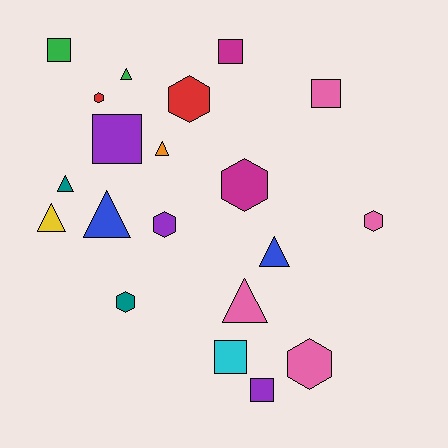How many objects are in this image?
There are 20 objects.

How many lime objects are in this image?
There are no lime objects.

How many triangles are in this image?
There are 7 triangles.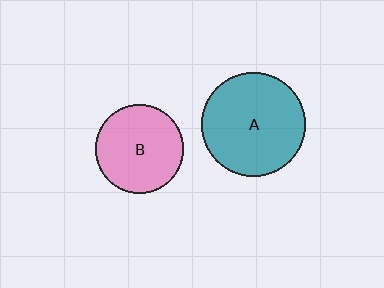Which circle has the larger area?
Circle A (teal).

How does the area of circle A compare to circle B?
Approximately 1.4 times.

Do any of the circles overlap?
No, none of the circles overlap.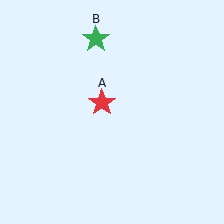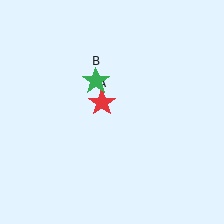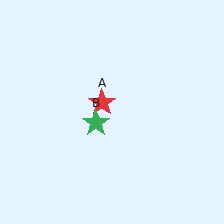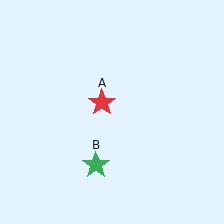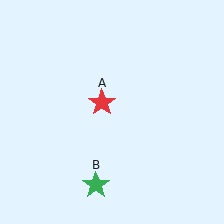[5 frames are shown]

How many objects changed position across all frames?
1 object changed position: green star (object B).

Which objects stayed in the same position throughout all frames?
Red star (object A) remained stationary.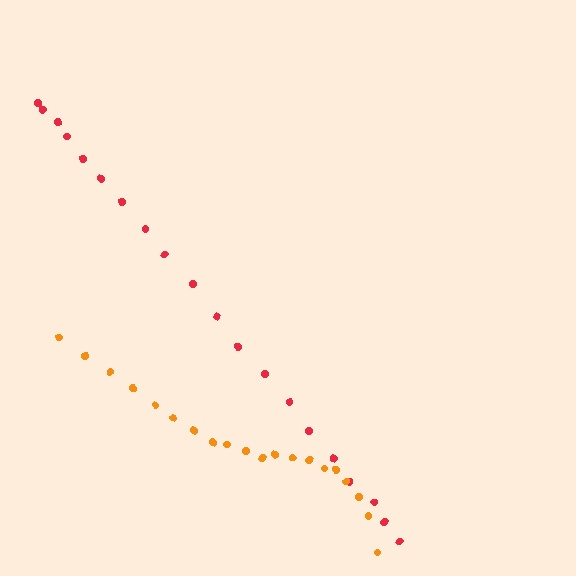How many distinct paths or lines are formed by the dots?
There are 2 distinct paths.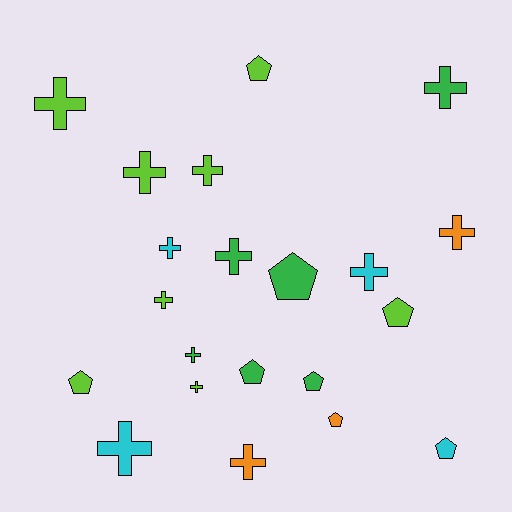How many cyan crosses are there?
There are 3 cyan crosses.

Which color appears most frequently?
Lime, with 8 objects.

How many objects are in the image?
There are 21 objects.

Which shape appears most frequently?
Cross, with 13 objects.